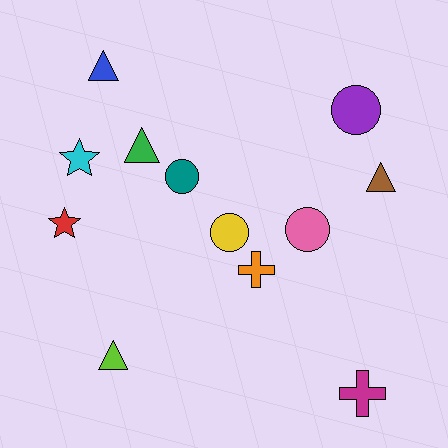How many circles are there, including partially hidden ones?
There are 4 circles.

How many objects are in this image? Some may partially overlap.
There are 12 objects.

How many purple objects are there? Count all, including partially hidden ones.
There is 1 purple object.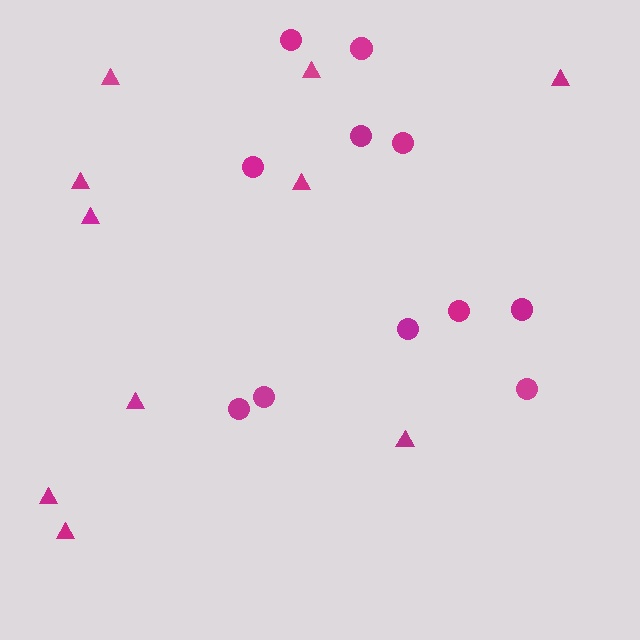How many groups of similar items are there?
There are 2 groups: one group of circles (11) and one group of triangles (10).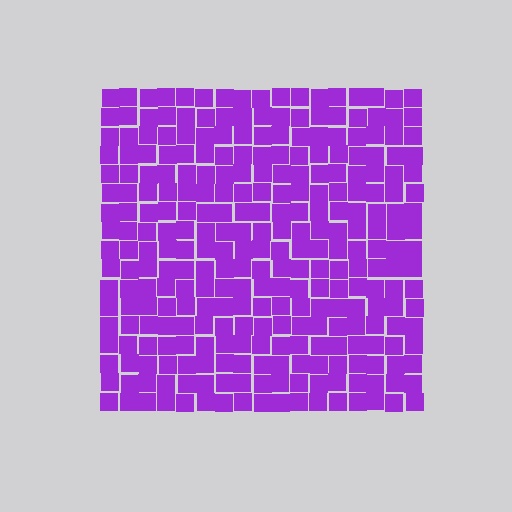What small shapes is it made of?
It is made of small squares.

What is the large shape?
The large shape is a square.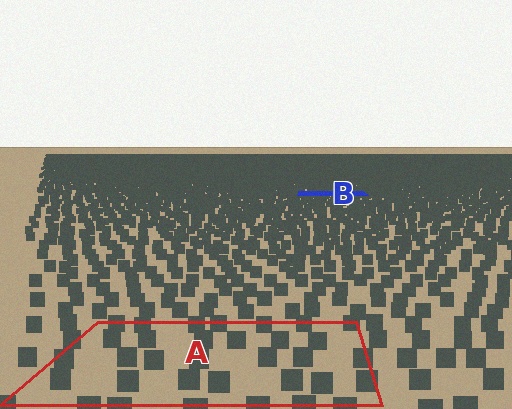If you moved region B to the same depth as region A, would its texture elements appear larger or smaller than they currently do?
They would appear larger. At a closer depth, the same texture elements are projected at a bigger on-screen size.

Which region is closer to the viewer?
Region A is closer. The texture elements there are larger and more spread out.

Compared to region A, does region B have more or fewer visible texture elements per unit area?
Region B has more texture elements per unit area — they are packed more densely because it is farther away.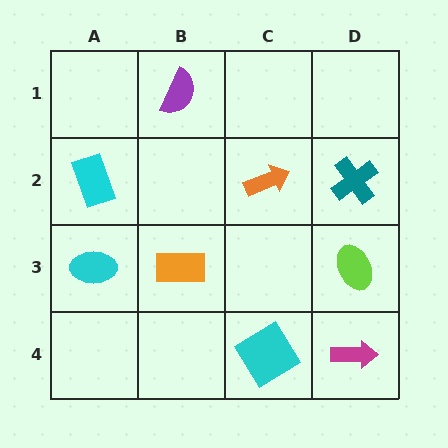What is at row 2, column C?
An orange arrow.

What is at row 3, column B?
An orange rectangle.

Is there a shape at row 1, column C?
No, that cell is empty.